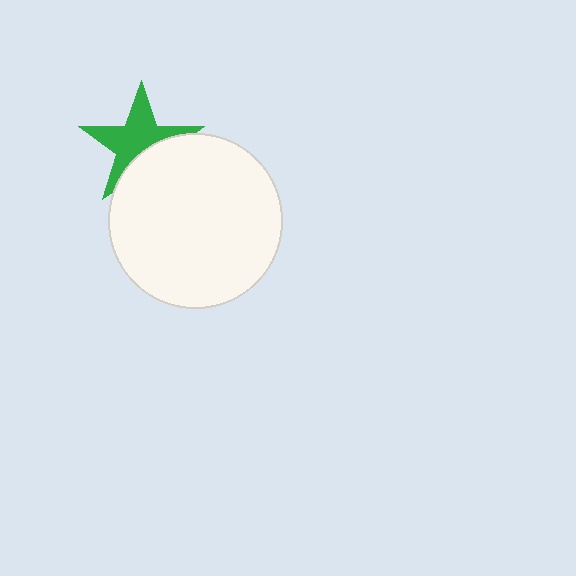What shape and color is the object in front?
The object in front is a white circle.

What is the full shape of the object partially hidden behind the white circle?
The partially hidden object is a green star.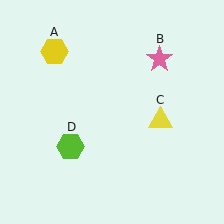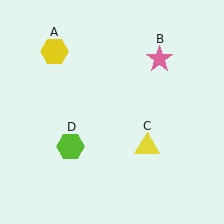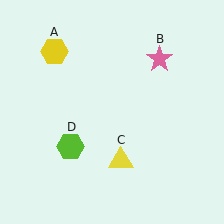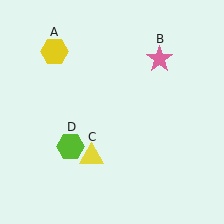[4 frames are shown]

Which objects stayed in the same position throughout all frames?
Yellow hexagon (object A) and pink star (object B) and lime hexagon (object D) remained stationary.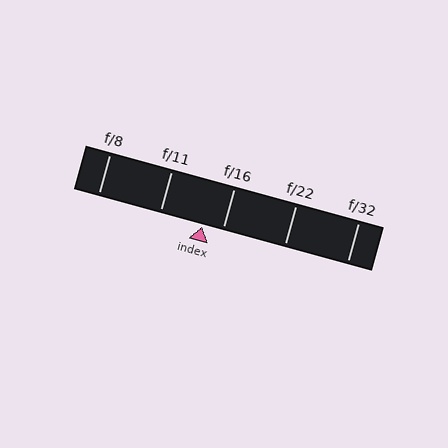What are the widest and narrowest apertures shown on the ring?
The widest aperture shown is f/8 and the narrowest is f/32.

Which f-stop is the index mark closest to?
The index mark is closest to f/16.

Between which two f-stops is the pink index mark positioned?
The index mark is between f/11 and f/16.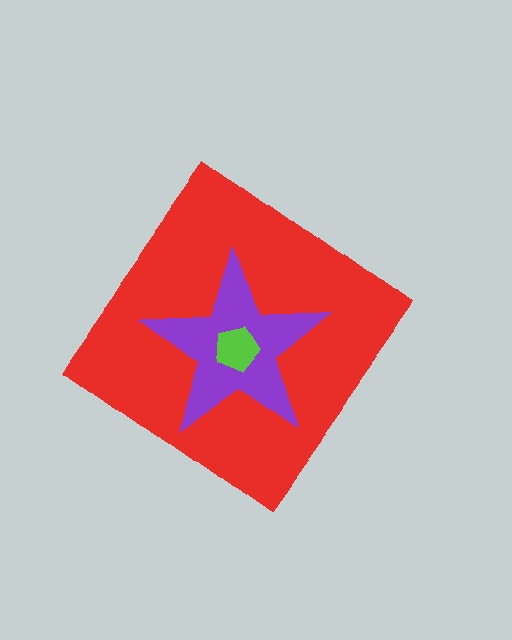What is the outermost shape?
The red diamond.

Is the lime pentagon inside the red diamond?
Yes.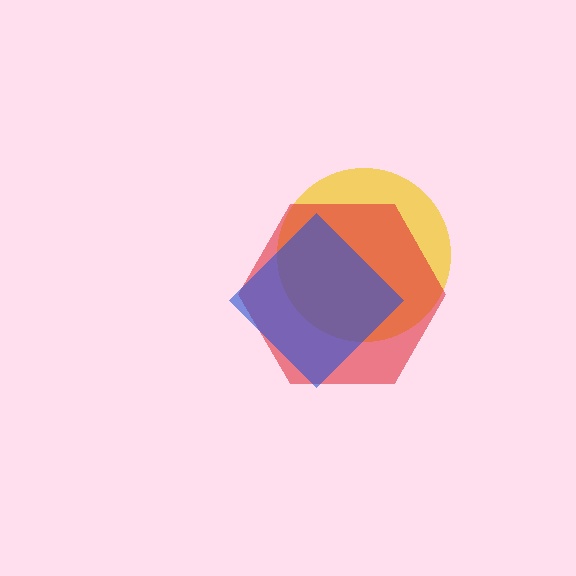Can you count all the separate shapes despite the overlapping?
Yes, there are 3 separate shapes.